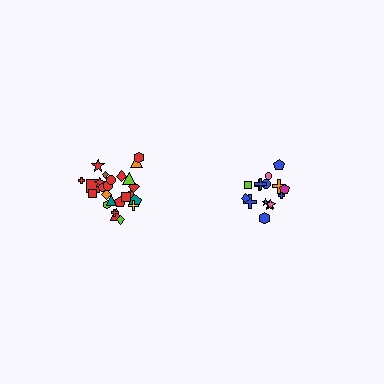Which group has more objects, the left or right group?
The left group.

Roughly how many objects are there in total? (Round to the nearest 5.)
Roughly 40 objects in total.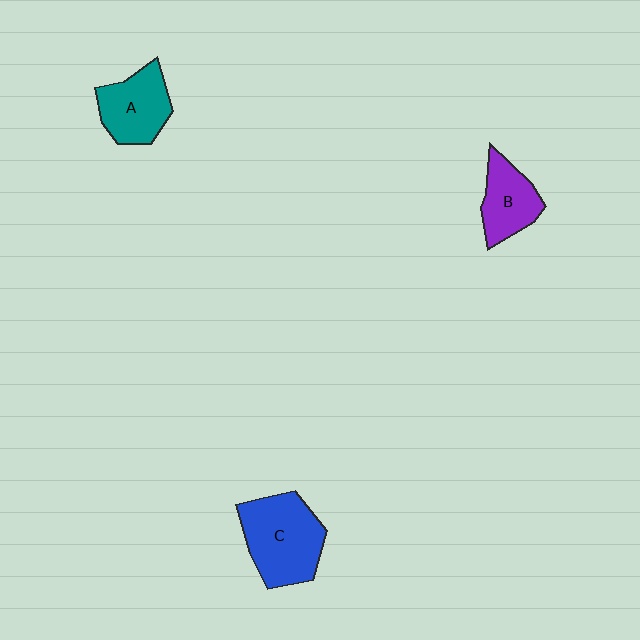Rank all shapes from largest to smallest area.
From largest to smallest: C (blue), A (teal), B (purple).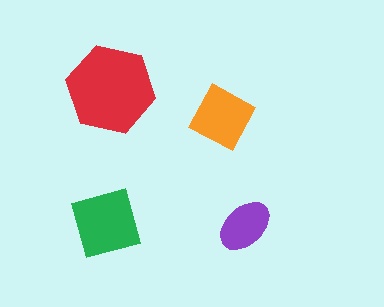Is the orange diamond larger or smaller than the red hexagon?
Smaller.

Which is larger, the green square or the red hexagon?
The red hexagon.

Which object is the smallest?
The purple ellipse.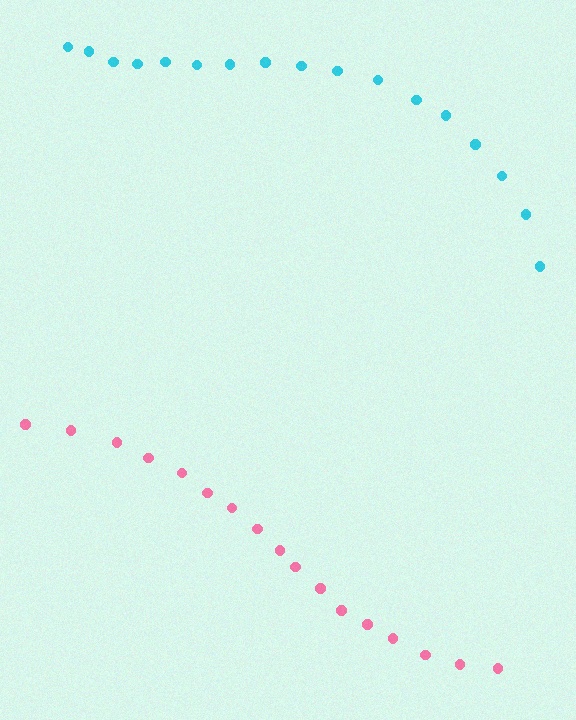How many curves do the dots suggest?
There are 2 distinct paths.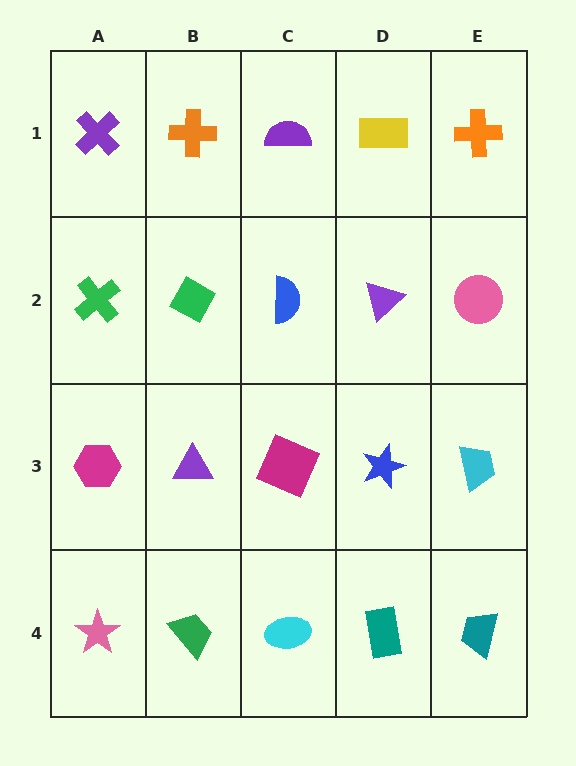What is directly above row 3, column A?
A green cross.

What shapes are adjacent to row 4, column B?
A purple triangle (row 3, column B), a pink star (row 4, column A), a cyan ellipse (row 4, column C).